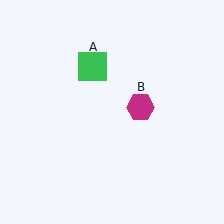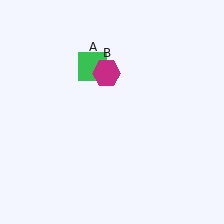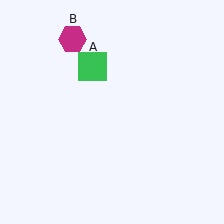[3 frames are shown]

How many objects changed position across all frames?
1 object changed position: magenta hexagon (object B).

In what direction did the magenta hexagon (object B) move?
The magenta hexagon (object B) moved up and to the left.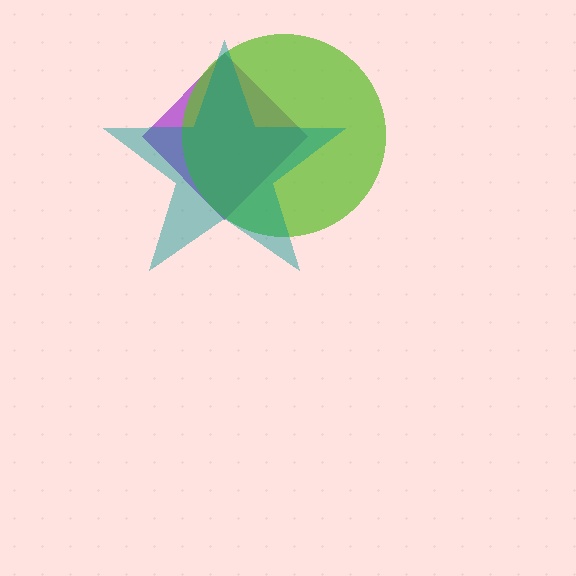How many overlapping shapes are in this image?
There are 3 overlapping shapes in the image.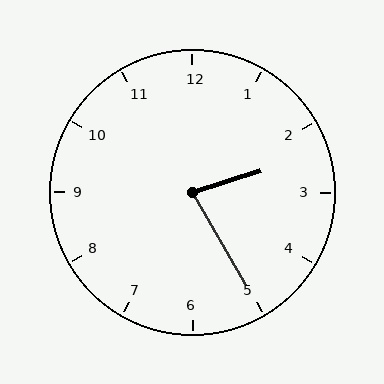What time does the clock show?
2:25.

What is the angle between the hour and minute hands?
Approximately 78 degrees.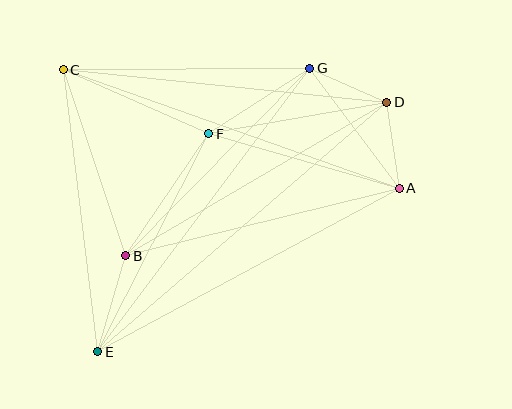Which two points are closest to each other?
Points D and G are closest to each other.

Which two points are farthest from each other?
Points D and E are farthest from each other.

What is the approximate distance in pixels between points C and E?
The distance between C and E is approximately 284 pixels.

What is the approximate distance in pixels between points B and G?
The distance between B and G is approximately 263 pixels.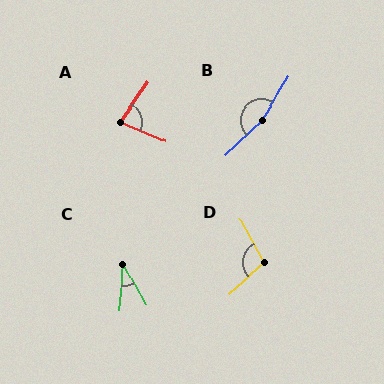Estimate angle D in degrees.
Approximately 103 degrees.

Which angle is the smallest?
C, at approximately 35 degrees.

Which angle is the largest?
B, at approximately 166 degrees.